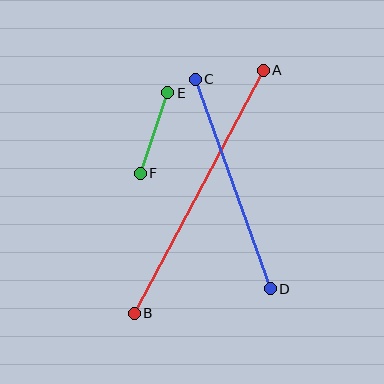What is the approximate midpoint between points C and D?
The midpoint is at approximately (233, 184) pixels.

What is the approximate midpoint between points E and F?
The midpoint is at approximately (154, 133) pixels.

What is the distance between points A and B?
The distance is approximately 275 pixels.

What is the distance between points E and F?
The distance is approximately 85 pixels.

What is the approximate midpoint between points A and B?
The midpoint is at approximately (199, 192) pixels.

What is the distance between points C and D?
The distance is approximately 223 pixels.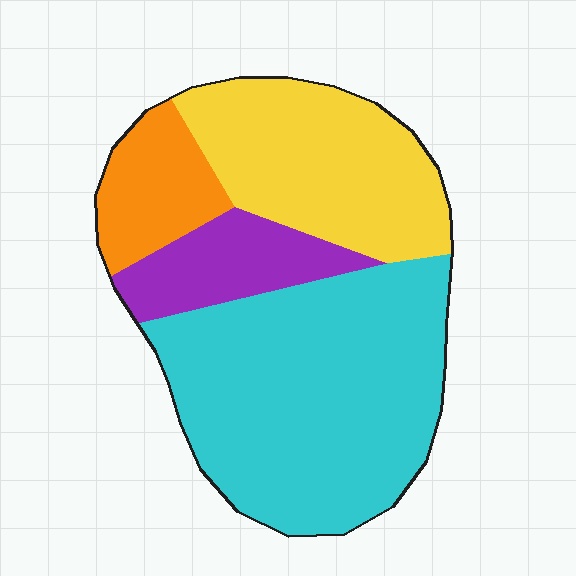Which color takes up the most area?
Cyan, at roughly 50%.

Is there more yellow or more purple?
Yellow.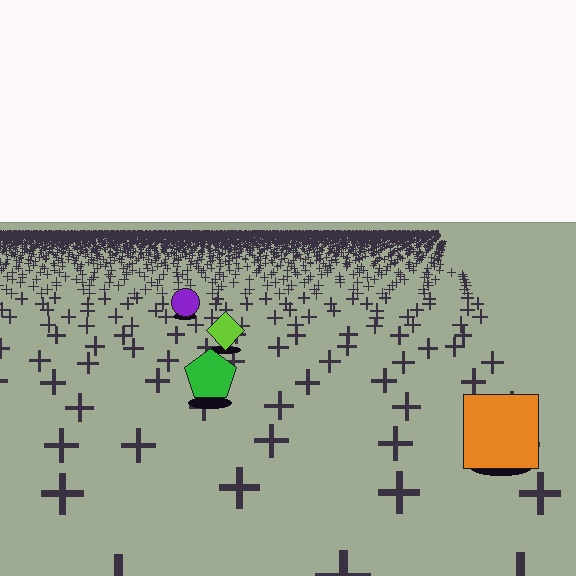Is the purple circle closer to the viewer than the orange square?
No. The orange square is closer — you can tell from the texture gradient: the ground texture is coarser near it.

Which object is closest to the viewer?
The orange square is closest. The texture marks near it are larger and more spread out.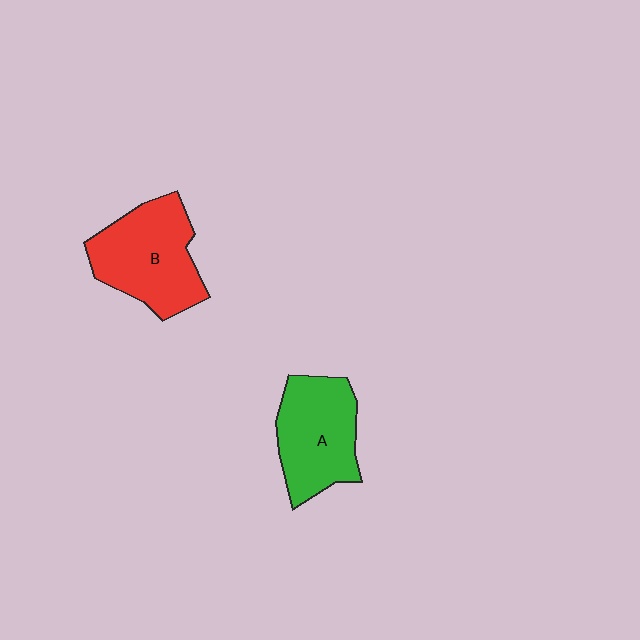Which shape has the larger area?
Shape B (red).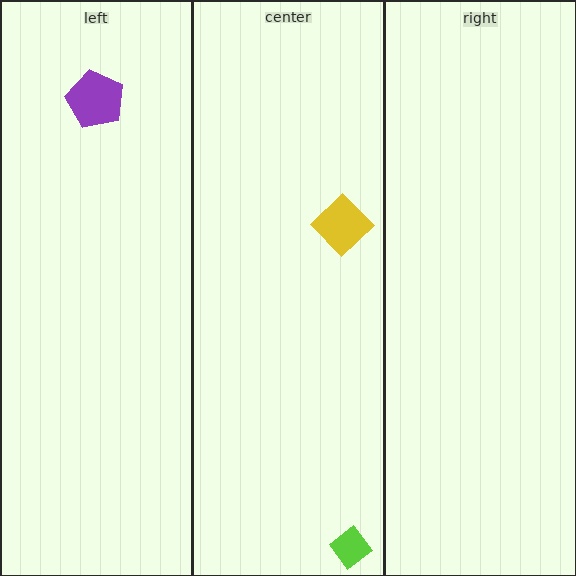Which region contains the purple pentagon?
The left region.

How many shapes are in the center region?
2.